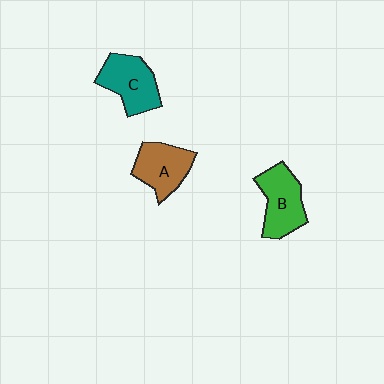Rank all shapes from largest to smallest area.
From largest to smallest: C (teal), B (green), A (brown).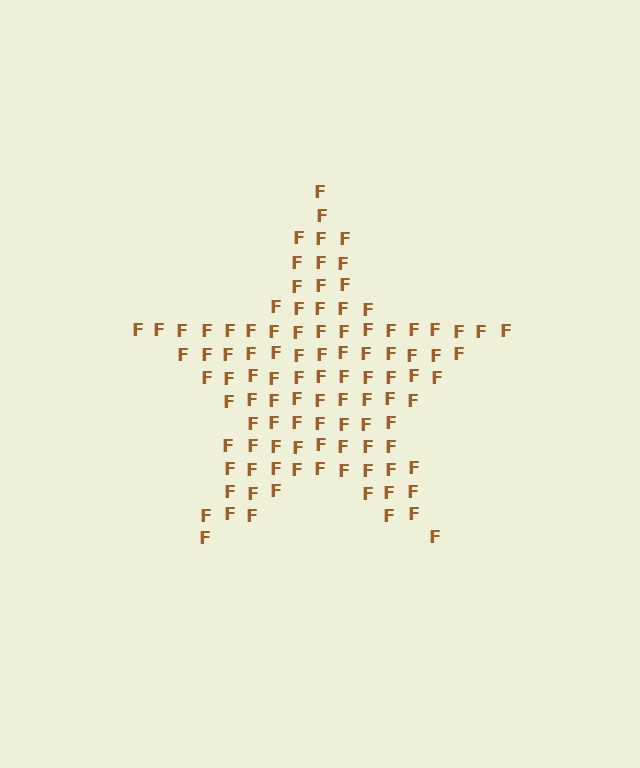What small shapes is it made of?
It is made of small letter F's.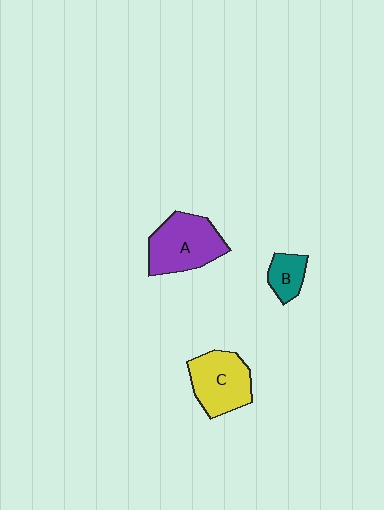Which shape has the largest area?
Shape A (purple).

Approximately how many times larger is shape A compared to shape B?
Approximately 2.5 times.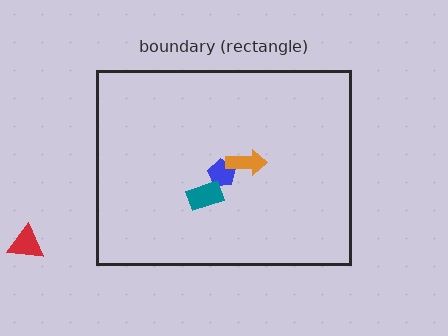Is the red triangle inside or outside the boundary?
Outside.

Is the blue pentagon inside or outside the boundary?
Inside.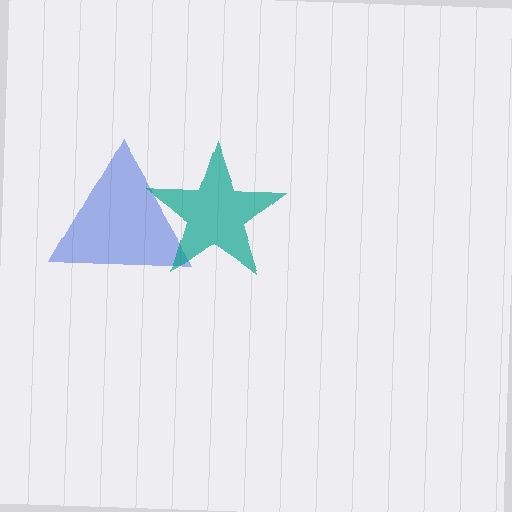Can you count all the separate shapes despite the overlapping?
Yes, there are 2 separate shapes.